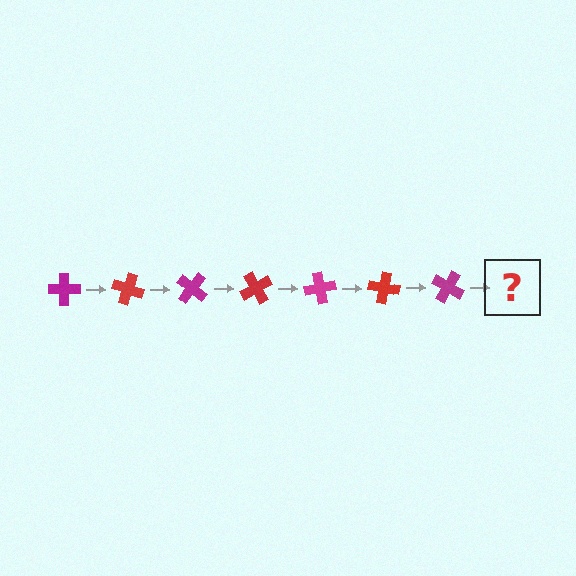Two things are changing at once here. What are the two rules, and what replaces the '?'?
The two rules are that it rotates 20 degrees each step and the color cycles through magenta and red. The '?' should be a red cross, rotated 140 degrees from the start.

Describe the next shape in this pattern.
It should be a red cross, rotated 140 degrees from the start.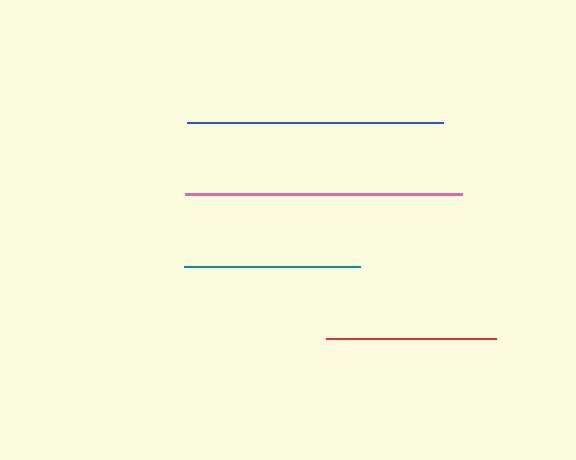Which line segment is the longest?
The pink line is the longest at approximately 277 pixels.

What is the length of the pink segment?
The pink segment is approximately 277 pixels long.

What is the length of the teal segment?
The teal segment is approximately 176 pixels long.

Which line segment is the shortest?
The red line is the shortest at approximately 170 pixels.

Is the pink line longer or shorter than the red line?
The pink line is longer than the red line.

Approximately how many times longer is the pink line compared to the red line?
The pink line is approximately 1.6 times the length of the red line.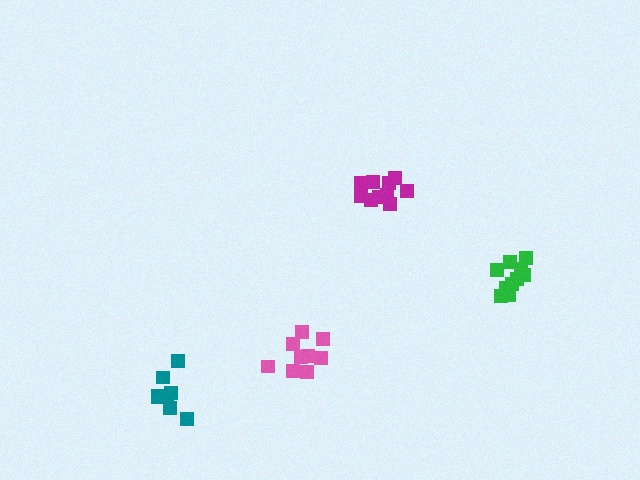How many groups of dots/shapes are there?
There are 4 groups.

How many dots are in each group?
Group 1: 8 dots, Group 2: 9 dots, Group 3: 10 dots, Group 4: 10 dots (37 total).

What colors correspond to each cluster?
The clusters are colored: teal, pink, green, magenta.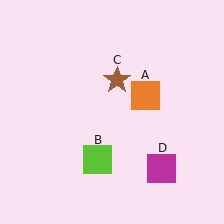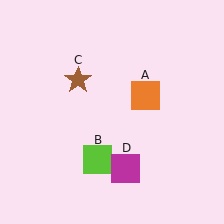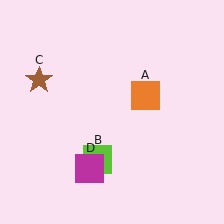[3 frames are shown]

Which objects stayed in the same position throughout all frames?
Orange square (object A) and lime square (object B) remained stationary.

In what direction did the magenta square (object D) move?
The magenta square (object D) moved left.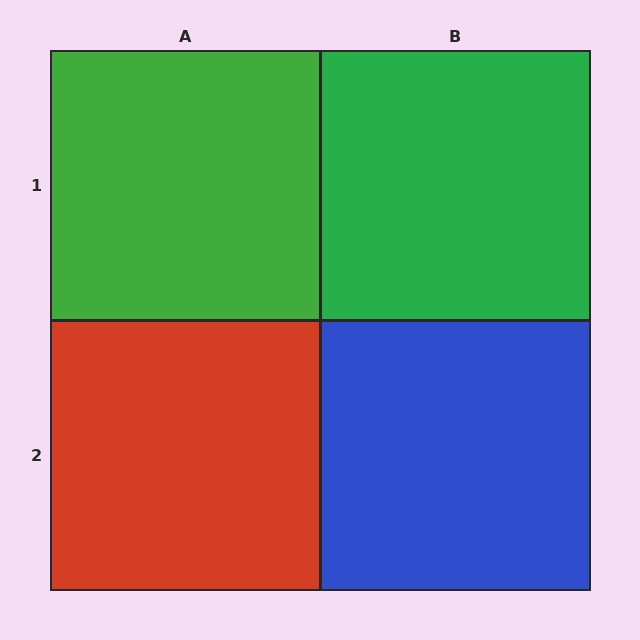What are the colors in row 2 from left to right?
Red, blue.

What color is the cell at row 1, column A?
Green.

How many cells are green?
2 cells are green.